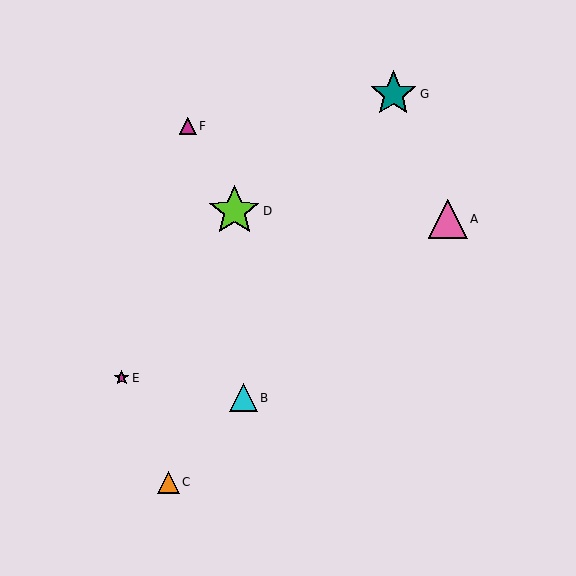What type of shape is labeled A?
Shape A is a pink triangle.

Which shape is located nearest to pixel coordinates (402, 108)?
The teal star (labeled G) at (393, 94) is nearest to that location.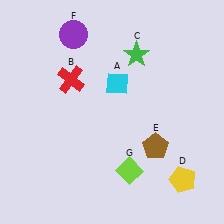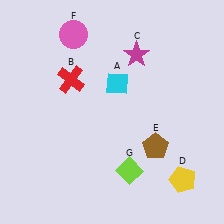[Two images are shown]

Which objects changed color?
C changed from green to magenta. F changed from purple to pink.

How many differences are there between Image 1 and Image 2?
There are 2 differences between the two images.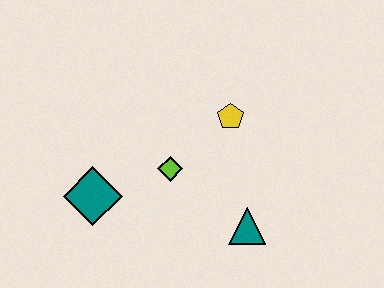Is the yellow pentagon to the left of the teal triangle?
Yes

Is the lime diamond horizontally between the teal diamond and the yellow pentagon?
Yes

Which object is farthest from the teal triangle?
The teal diamond is farthest from the teal triangle.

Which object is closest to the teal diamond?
The lime diamond is closest to the teal diamond.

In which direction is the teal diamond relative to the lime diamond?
The teal diamond is to the left of the lime diamond.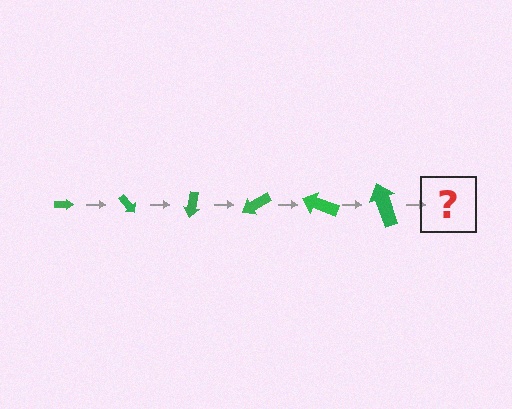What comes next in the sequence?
The next element should be an arrow, larger than the previous one and rotated 300 degrees from the start.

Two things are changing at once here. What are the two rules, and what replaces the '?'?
The two rules are that the arrow grows larger each step and it rotates 50 degrees each step. The '?' should be an arrow, larger than the previous one and rotated 300 degrees from the start.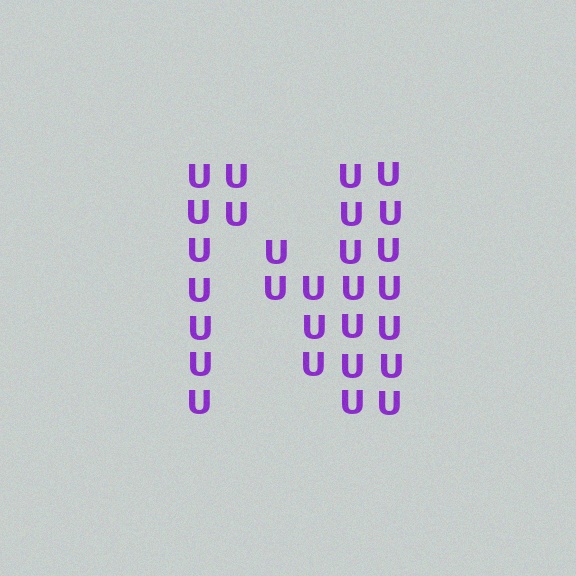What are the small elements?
The small elements are letter U's.